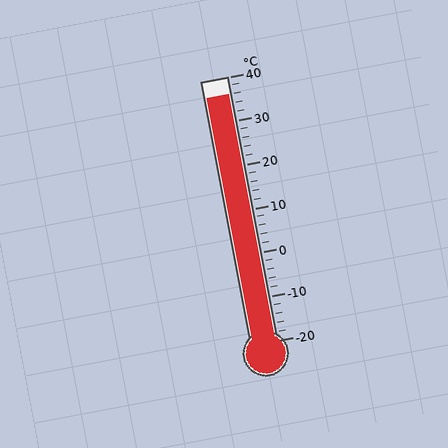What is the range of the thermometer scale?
The thermometer scale ranges from -20°C to 40°C.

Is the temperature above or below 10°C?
The temperature is above 10°C.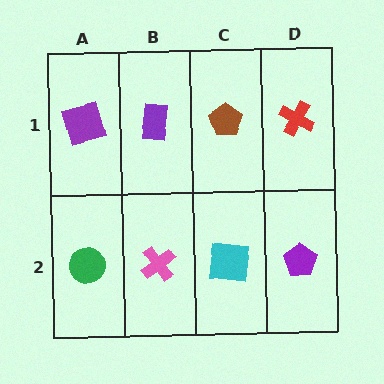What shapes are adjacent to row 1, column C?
A cyan square (row 2, column C), a purple rectangle (row 1, column B), a red cross (row 1, column D).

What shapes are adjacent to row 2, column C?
A brown pentagon (row 1, column C), a pink cross (row 2, column B), a purple pentagon (row 2, column D).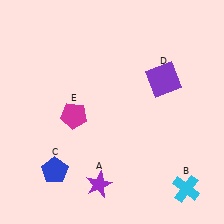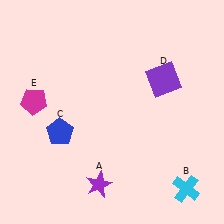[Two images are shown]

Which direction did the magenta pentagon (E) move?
The magenta pentagon (E) moved left.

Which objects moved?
The objects that moved are: the blue pentagon (C), the magenta pentagon (E).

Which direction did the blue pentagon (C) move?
The blue pentagon (C) moved up.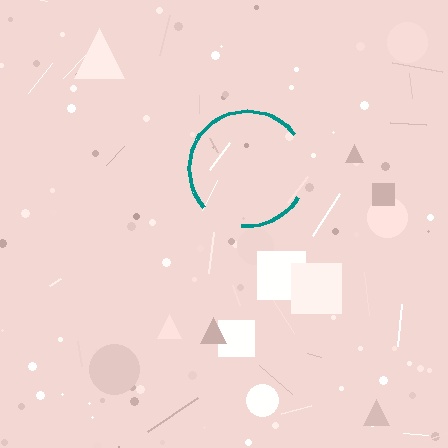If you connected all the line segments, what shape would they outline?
They would outline a circle.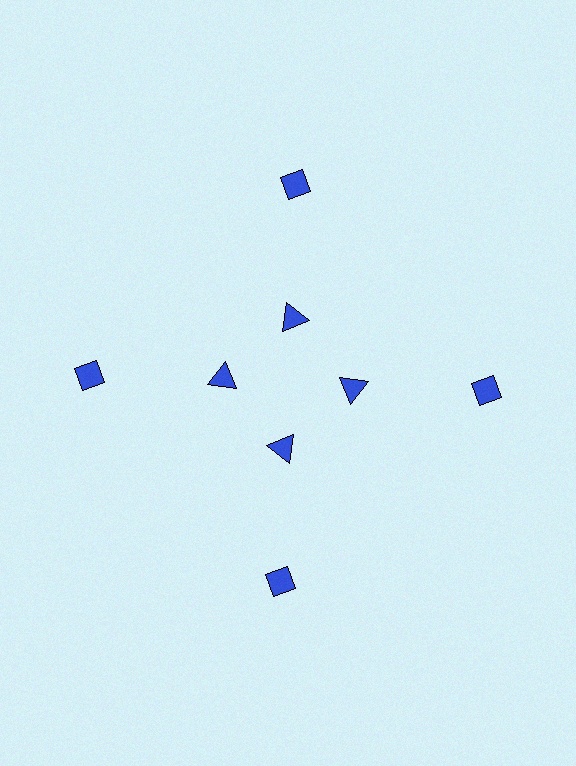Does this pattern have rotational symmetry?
Yes, this pattern has 4-fold rotational symmetry. It looks the same after rotating 90 degrees around the center.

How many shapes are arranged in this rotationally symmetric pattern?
There are 8 shapes, arranged in 4 groups of 2.